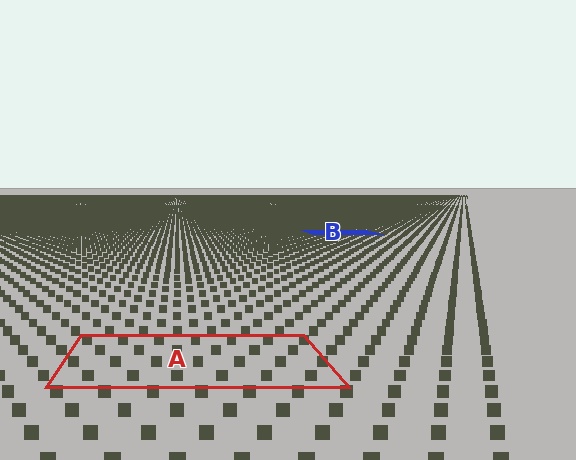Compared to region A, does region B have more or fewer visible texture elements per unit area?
Region B has more texture elements per unit area — they are packed more densely because it is farther away.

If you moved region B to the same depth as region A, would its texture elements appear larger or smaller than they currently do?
They would appear larger. At a closer depth, the same texture elements are projected at a bigger on-screen size.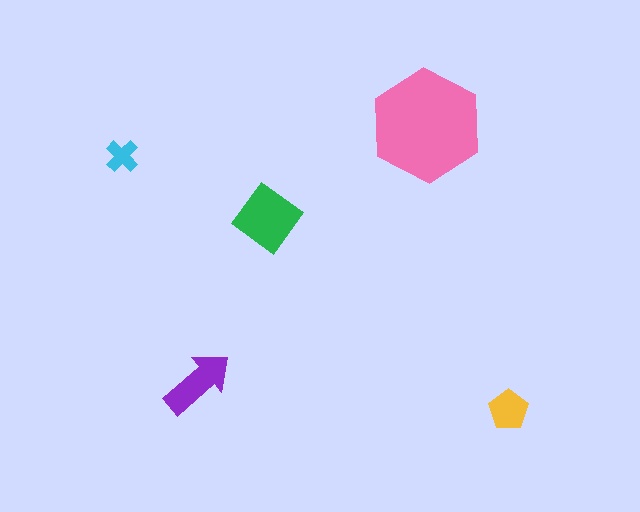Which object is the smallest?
The cyan cross.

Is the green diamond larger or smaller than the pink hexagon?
Smaller.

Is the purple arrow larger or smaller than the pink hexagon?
Smaller.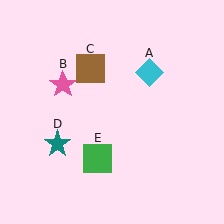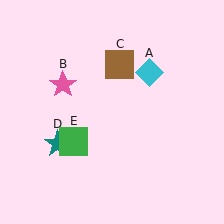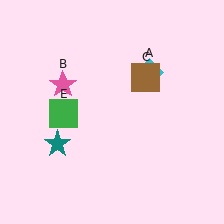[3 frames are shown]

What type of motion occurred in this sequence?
The brown square (object C), green square (object E) rotated clockwise around the center of the scene.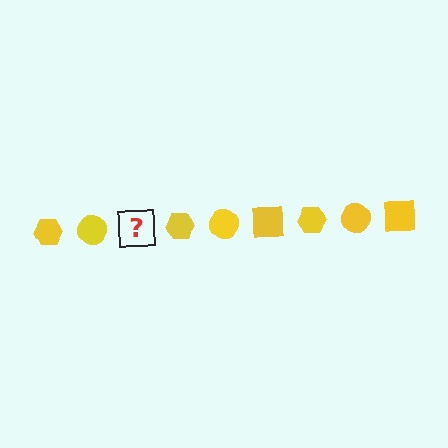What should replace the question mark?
The question mark should be replaced with a yellow square.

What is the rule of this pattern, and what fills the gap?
The rule is that the pattern cycles through hexagon, circle, square shapes in yellow. The gap should be filled with a yellow square.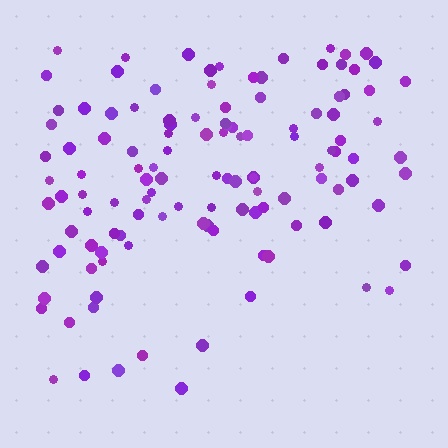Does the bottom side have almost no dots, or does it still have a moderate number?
Still a moderate number, just noticeably fewer than the top.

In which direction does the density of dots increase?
From bottom to top, with the top side densest.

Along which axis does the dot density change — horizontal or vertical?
Vertical.